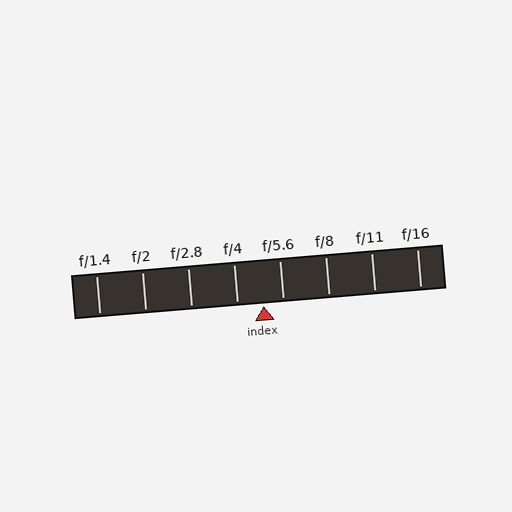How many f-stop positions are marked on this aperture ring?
There are 8 f-stop positions marked.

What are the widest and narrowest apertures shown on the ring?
The widest aperture shown is f/1.4 and the narrowest is f/16.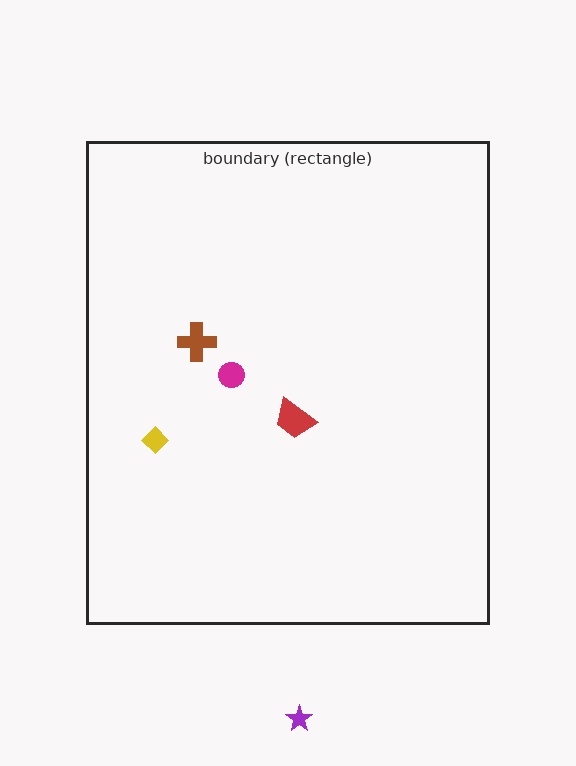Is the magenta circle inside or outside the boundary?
Inside.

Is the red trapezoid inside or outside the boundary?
Inside.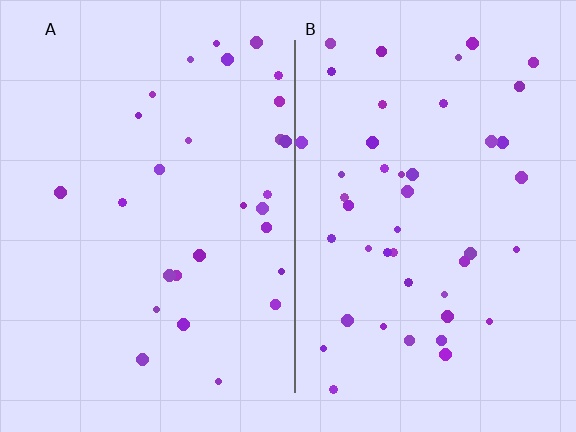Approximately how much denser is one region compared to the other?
Approximately 1.6× — region B over region A.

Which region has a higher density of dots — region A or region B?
B (the right).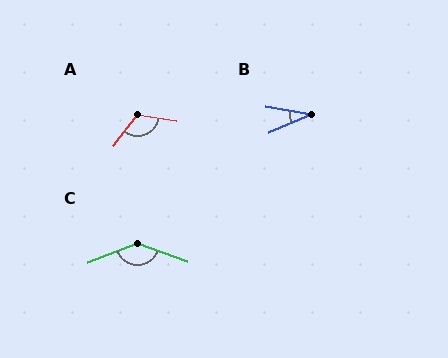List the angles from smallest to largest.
B (33°), A (119°), C (139°).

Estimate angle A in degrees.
Approximately 119 degrees.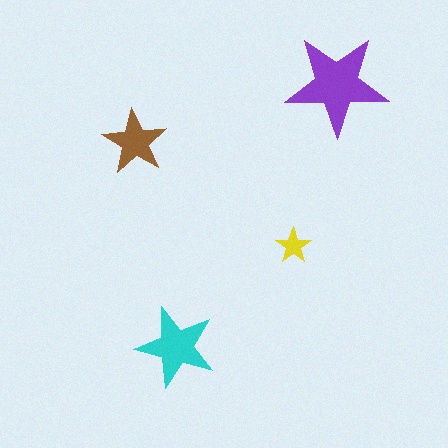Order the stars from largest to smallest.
the purple one, the cyan one, the brown one, the yellow one.